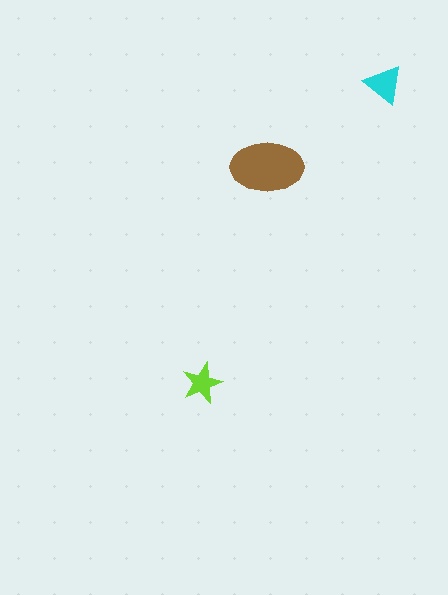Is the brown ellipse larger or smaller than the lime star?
Larger.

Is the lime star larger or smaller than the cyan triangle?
Smaller.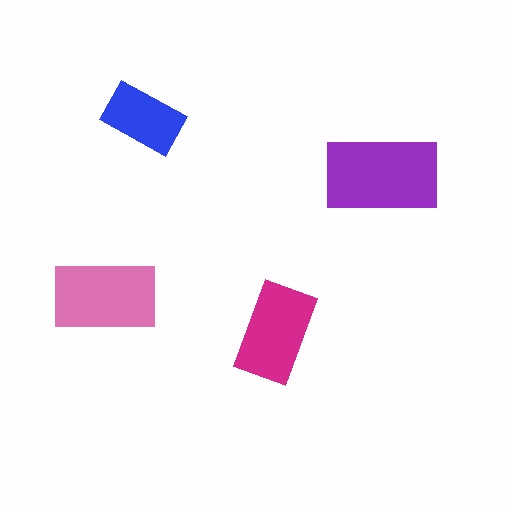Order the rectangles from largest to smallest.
the purple one, the pink one, the magenta one, the blue one.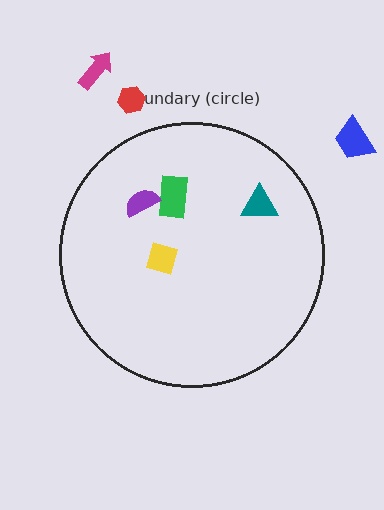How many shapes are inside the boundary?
4 inside, 3 outside.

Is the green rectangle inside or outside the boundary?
Inside.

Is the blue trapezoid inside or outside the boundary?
Outside.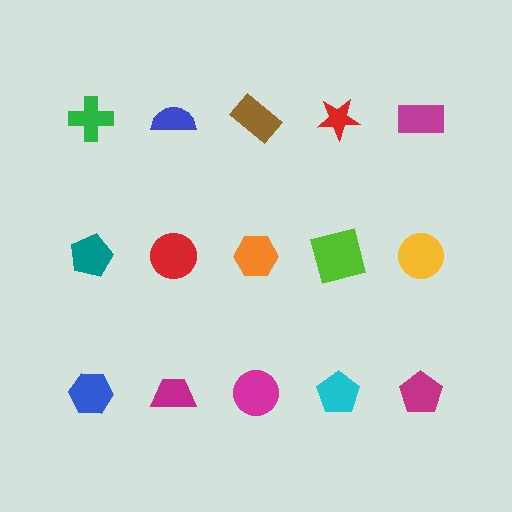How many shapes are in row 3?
5 shapes.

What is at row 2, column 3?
An orange hexagon.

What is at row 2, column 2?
A red circle.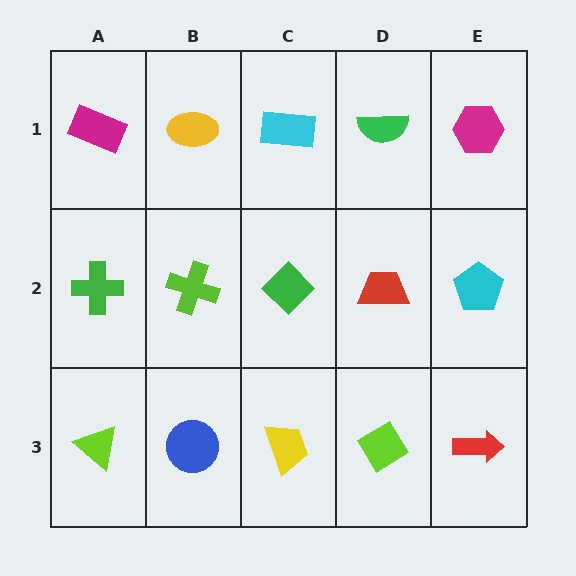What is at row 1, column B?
A yellow ellipse.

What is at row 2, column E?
A cyan pentagon.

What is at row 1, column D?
A green semicircle.